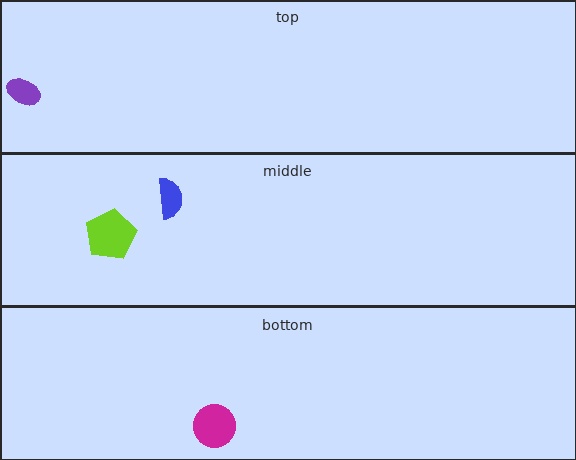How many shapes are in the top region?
1.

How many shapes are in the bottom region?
1.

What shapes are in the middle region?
The blue semicircle, the lime pentagon.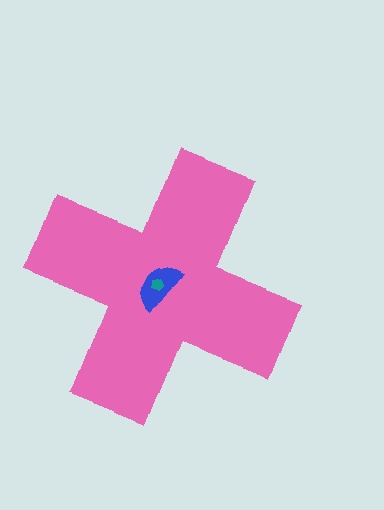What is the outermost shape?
The pink cross.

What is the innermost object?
The teal pentagon.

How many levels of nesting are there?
3.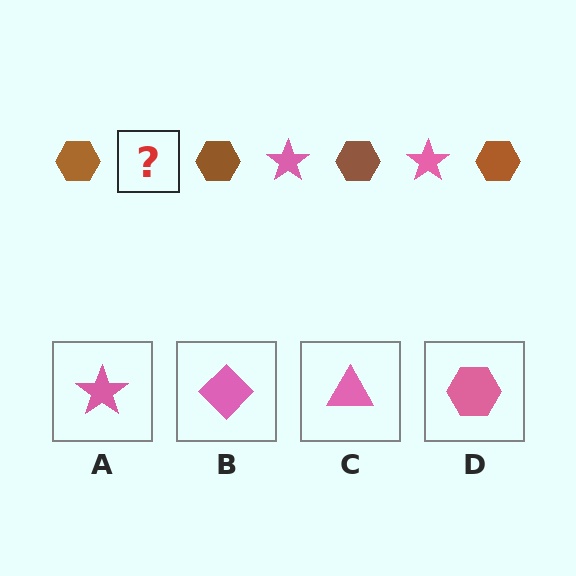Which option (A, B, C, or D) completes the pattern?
A.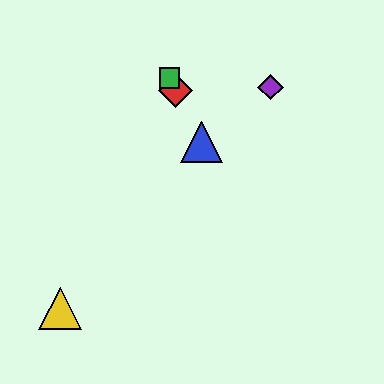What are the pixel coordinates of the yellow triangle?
The yellow triangle is at (60, 309).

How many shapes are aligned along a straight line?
3 shapes (the red diamond, the blue triangle, the green square) are aligned along a straight line.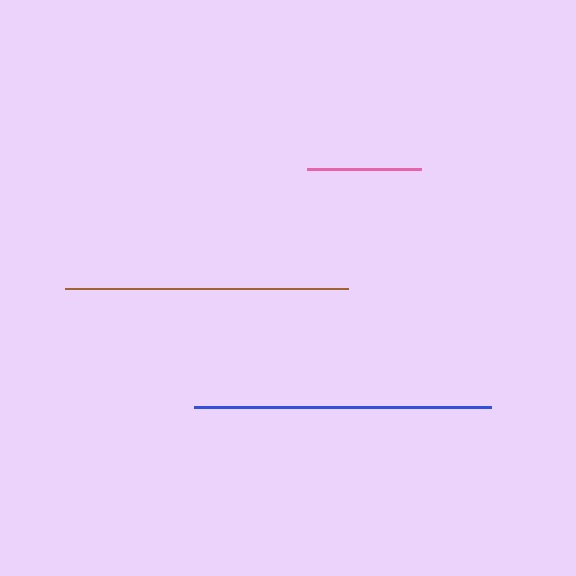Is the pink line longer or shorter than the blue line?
The blue line is longer than the pink line.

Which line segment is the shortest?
The pink line is the shortest at approximately 114 pixels.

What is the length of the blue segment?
The blue segment is approximately 296 pixels long.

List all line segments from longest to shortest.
From longest to shortest: blue, brown, pink.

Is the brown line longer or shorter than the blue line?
The blue line is longer than the brown line.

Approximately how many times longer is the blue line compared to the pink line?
The blue line is approximately 2.6 times the length of the pink line.